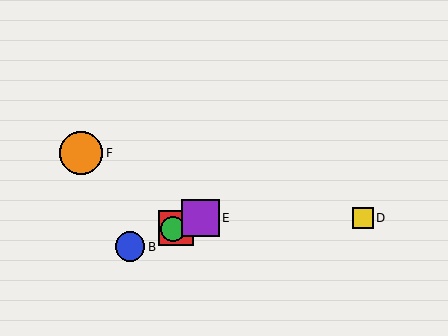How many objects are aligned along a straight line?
4 objects (A, B, C, E) are aligned along a straight line.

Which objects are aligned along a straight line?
Objects A, B, C, E are aligned along a straight line.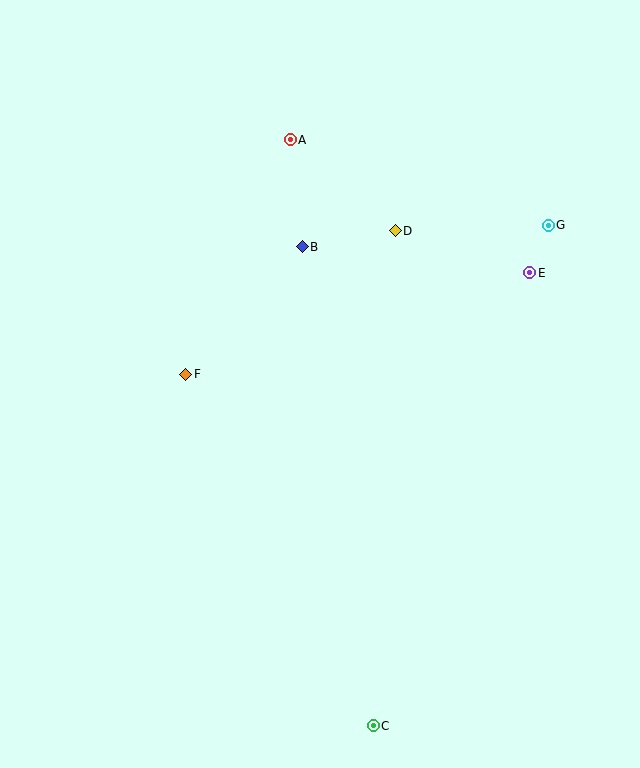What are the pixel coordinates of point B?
Point B is at (302, 247).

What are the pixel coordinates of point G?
Point G is at (548, 225).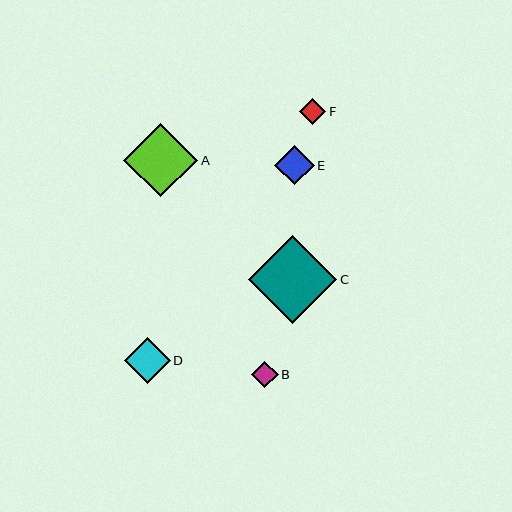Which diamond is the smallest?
Diamond F is the smallest with a size of approximately 26 pixels.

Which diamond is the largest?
Diamond C is the largest with a size of approximately 88 pixels.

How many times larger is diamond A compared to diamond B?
Diamond A is approximately 2.8 times the size of diamond B.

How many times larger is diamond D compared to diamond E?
Diamond D is approximately 1.1 times the size of diamond E.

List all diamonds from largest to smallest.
From largest to smallest: C, A, D, E, B, F.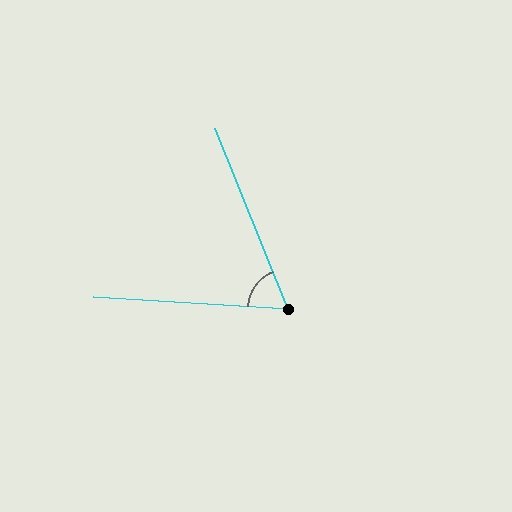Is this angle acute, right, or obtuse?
It is acute.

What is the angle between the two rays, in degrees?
Approximately 65 degrees.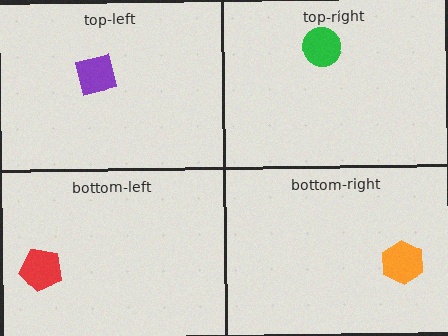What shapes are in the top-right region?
The green circle.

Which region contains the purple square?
The top-left region.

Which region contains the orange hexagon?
The bottom-right region.